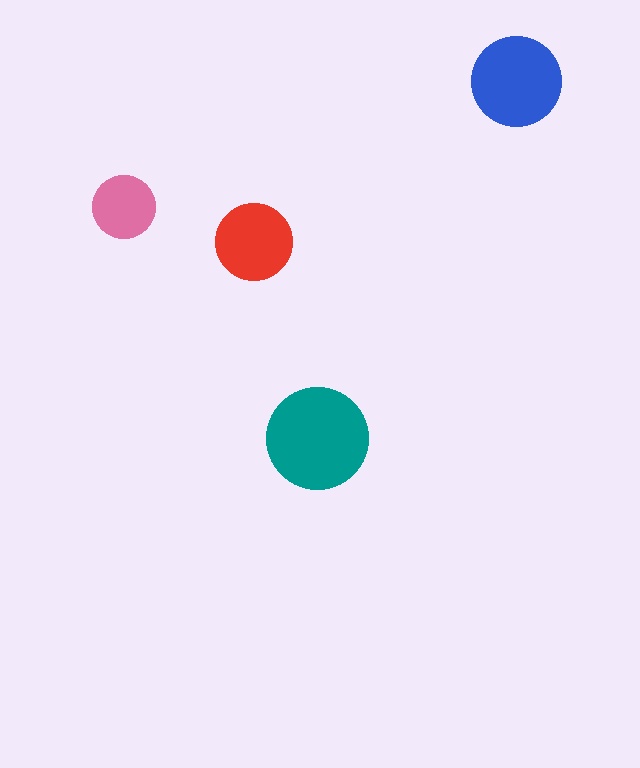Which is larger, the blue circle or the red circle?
The blue one.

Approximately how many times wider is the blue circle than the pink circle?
About 1.5 times wider.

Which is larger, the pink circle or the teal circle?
The teal one.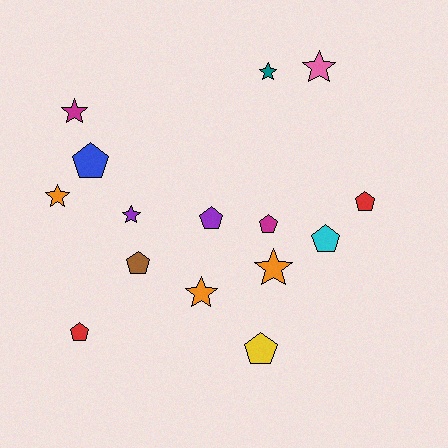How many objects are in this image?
There are 15 objects.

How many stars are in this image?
There are 7 stars.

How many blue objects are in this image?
There is 1 blue object.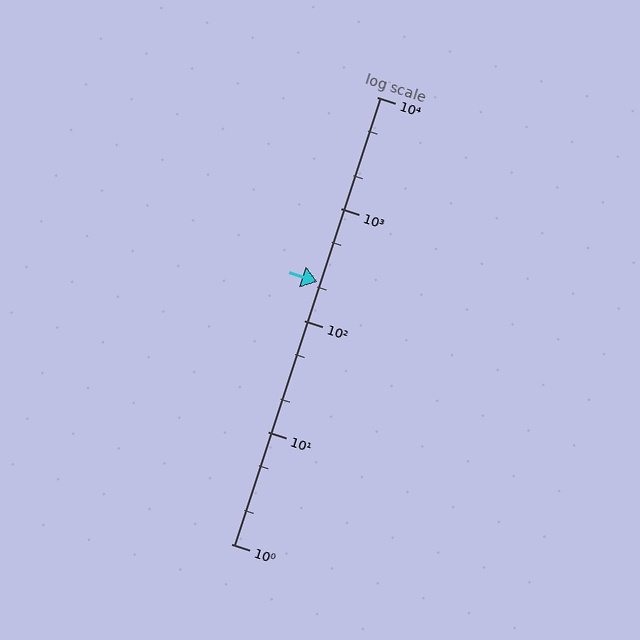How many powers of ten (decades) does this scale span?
The scale spans 4 decades, from 1 to 10000.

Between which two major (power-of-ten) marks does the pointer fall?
The pointer is between 100 and 1000.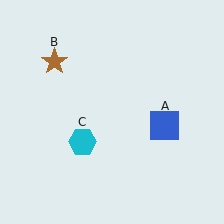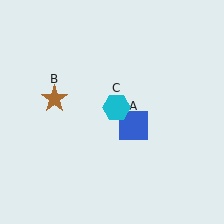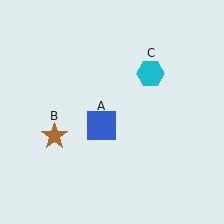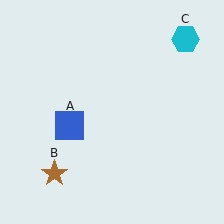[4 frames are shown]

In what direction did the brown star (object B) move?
The brown star (object B) moved down.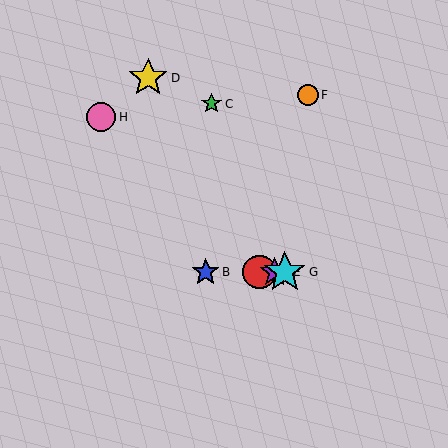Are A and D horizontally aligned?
No, A is at y≈272 and D is at y≈78.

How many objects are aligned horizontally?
4 objects (A, B, E, G) are aligned horizontally.